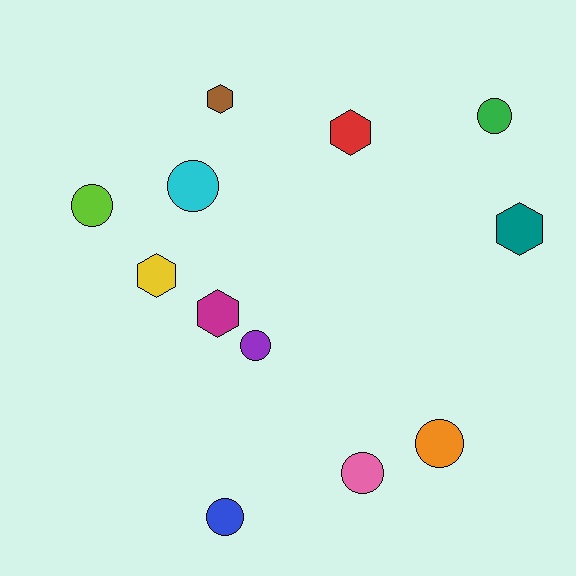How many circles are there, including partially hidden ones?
There are 7 circles.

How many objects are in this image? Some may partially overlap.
There are 12 objects.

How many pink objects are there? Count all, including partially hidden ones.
There is 1 pink object.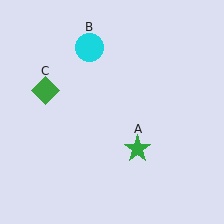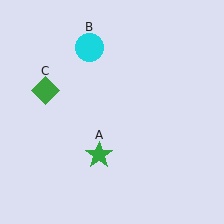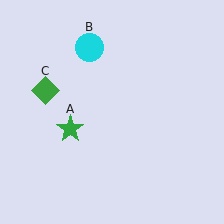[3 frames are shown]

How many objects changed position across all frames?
1 object changed position: green star (object A).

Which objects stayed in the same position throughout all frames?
Cyan circle (object B) and green diamond (object C) remained stationary.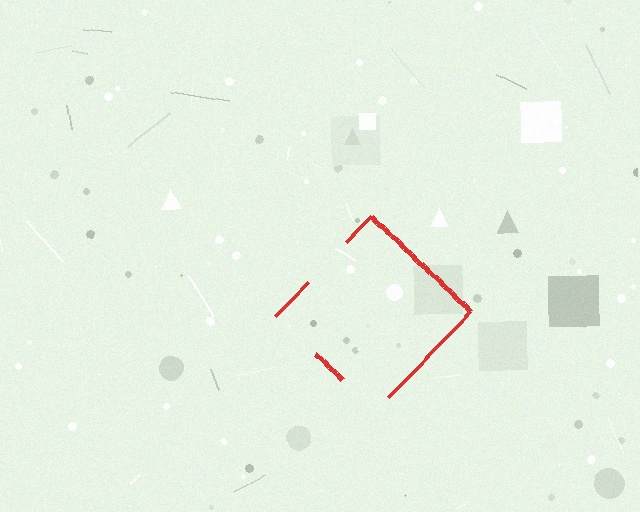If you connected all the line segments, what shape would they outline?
They would outline a diamond.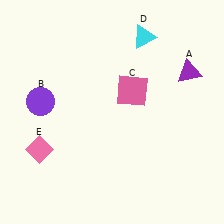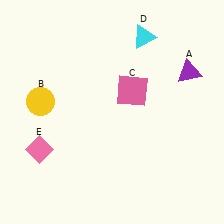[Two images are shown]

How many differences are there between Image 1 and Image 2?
There is 1 difference between the two images.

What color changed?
The circle (B) changed from purple in Image 1 to yellow in Image 2.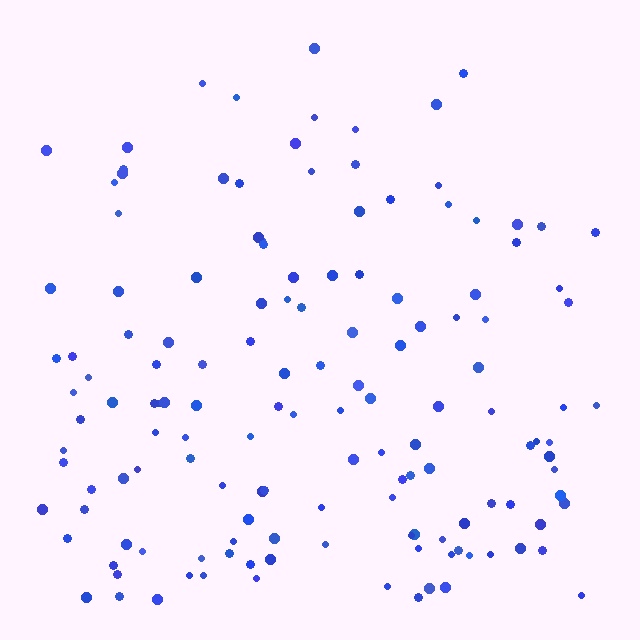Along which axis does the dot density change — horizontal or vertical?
Vertical.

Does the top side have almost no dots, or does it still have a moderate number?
Still a moderate number, just noticeably fewer than the bottom.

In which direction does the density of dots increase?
From top to bottom, with the bottom side densest.